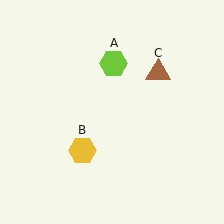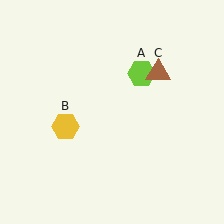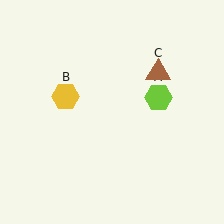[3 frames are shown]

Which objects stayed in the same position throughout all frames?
Brown triangle (object C) remained stationary.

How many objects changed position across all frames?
2 objects changed position: lime hexagon (object A), yellow hexagon (object B).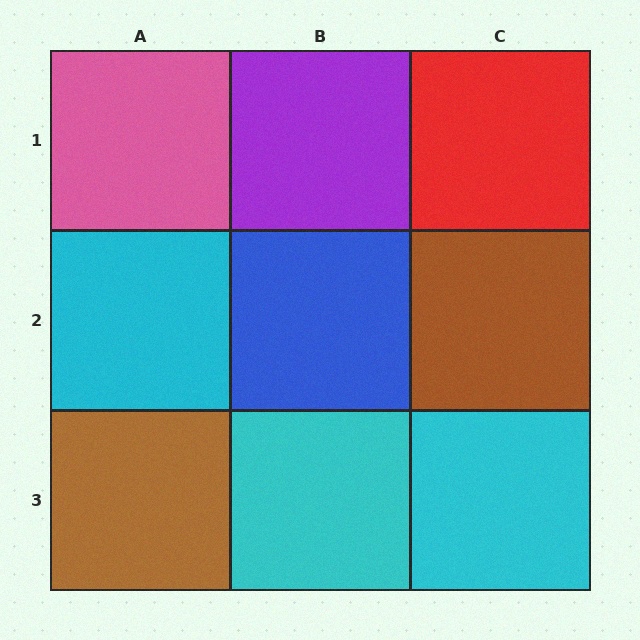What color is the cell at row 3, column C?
Cyan.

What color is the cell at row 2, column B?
Blue.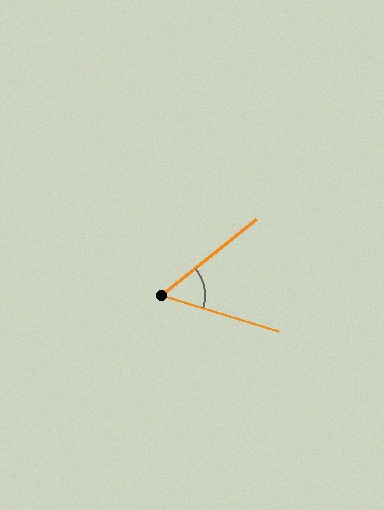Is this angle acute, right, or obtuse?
It is acute.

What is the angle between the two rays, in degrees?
Approximately 56 degrees.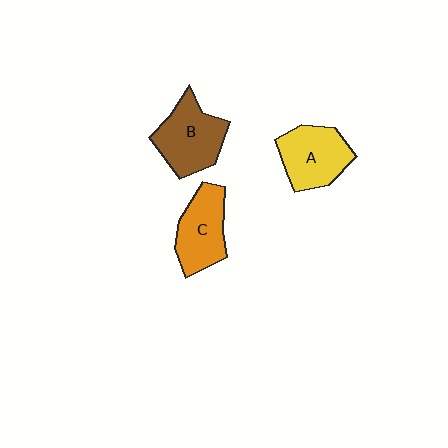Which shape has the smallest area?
Shape C (orange).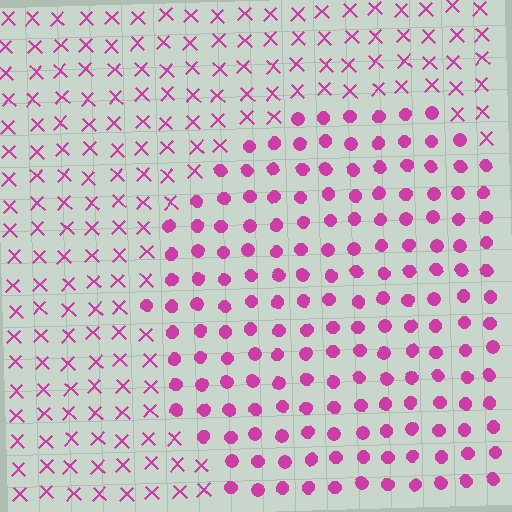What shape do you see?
I see a circle.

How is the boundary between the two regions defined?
The boundary is defined by a change in element shape: circles inside vs. X marks outside. All elements share the same color and spacing.